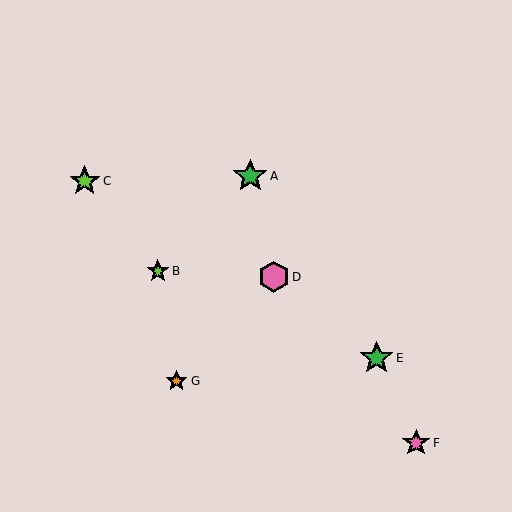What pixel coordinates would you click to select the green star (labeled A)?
Click at (250, 176) to select the green star A.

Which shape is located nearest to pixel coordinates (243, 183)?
The green star (labeled A) at (250, 176) is nearest to that location.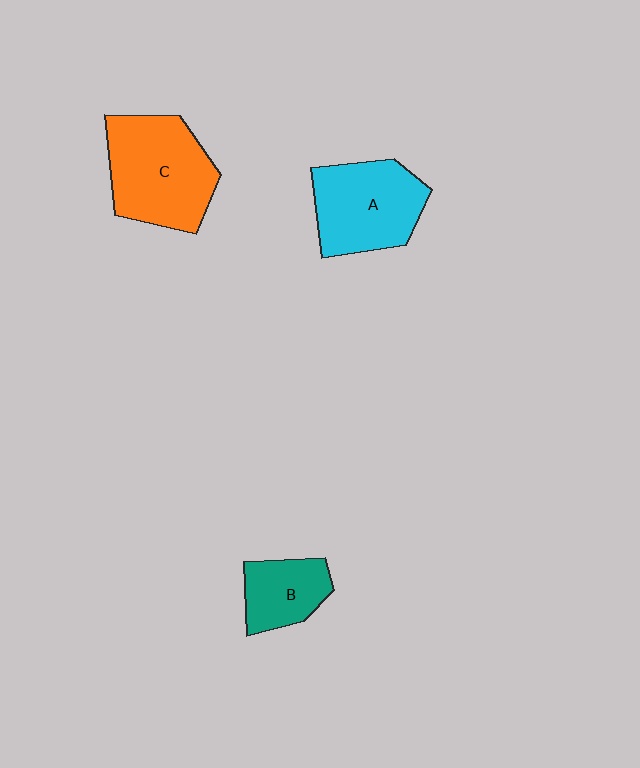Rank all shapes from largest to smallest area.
From largest to smallest: C (orange), A (cyan), B (teal).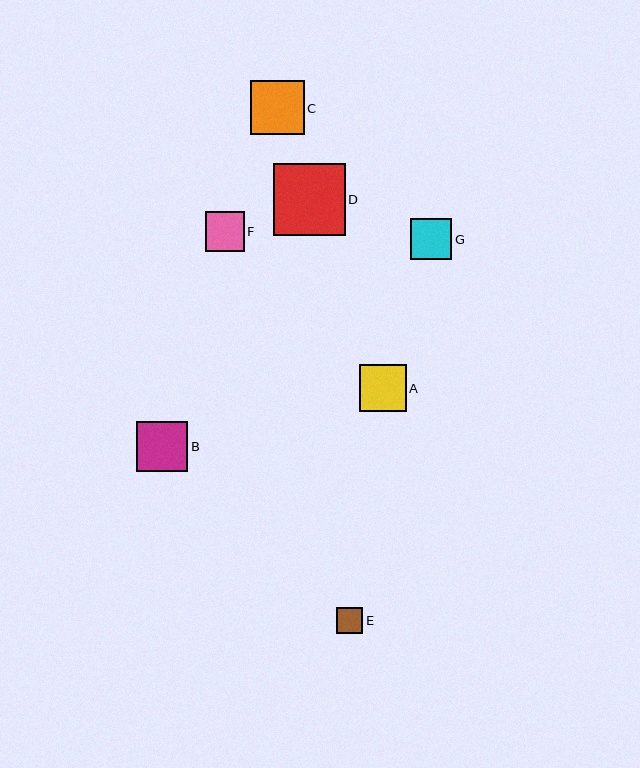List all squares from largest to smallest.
From largest to smallest: D, C, B, A, G, F, E.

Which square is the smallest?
Square E is the smallest with a size of approximately 26 pixels.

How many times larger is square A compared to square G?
Square A is approximately 1.1 times the size of square G.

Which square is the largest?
Square D is the largest with a size of approximately 72 pixels.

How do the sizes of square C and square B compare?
Square C and square B are approximately the same size.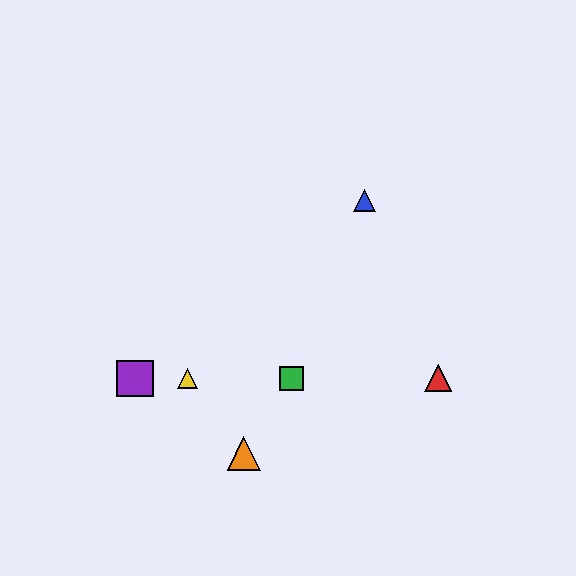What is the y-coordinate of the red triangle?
The red triangle is at y≈378.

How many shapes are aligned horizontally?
4 shapes (the red triangle, the green square, the yellow triangle, the purple square) are aligned horizontally.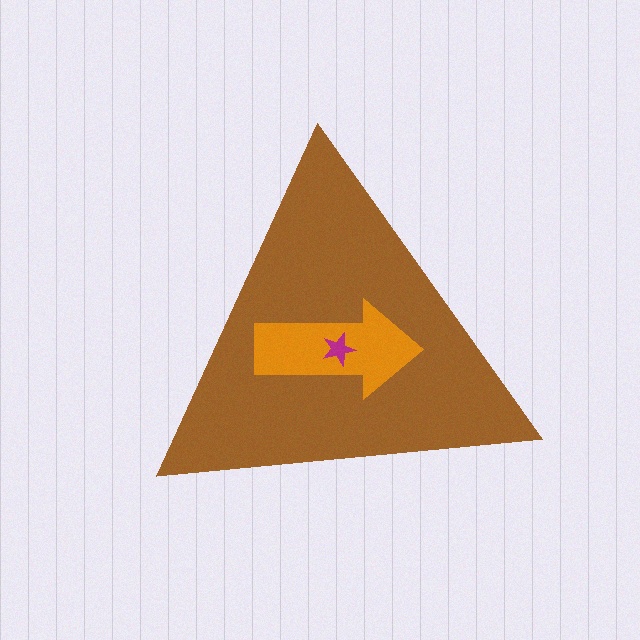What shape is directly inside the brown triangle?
The orange arrow.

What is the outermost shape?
The brown triangle.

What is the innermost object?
The magenta star.